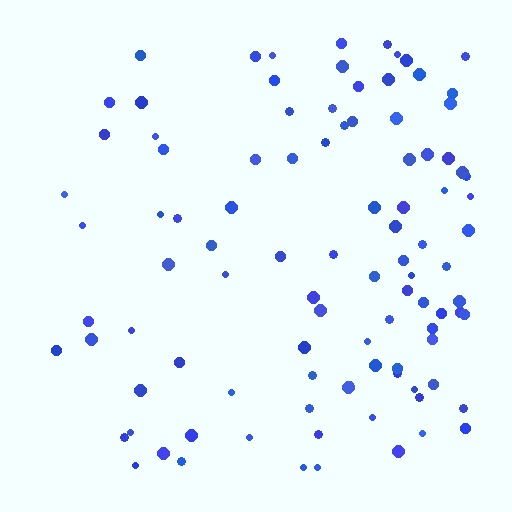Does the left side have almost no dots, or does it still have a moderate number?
Still a moderate number, just noticeably fewer than the right.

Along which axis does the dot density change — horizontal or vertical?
Horizontal.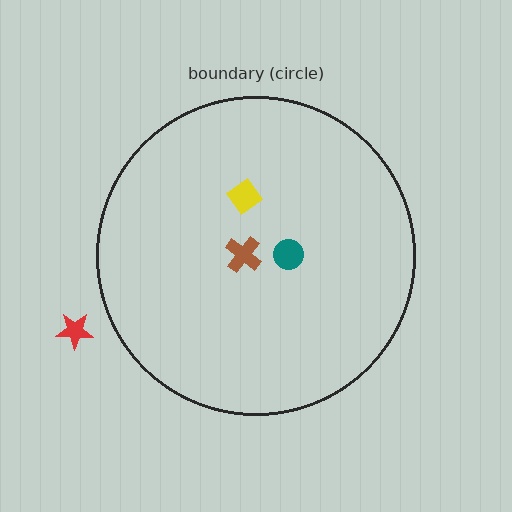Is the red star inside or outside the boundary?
Outside.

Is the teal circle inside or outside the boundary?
Inside.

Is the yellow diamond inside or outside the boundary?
Inside.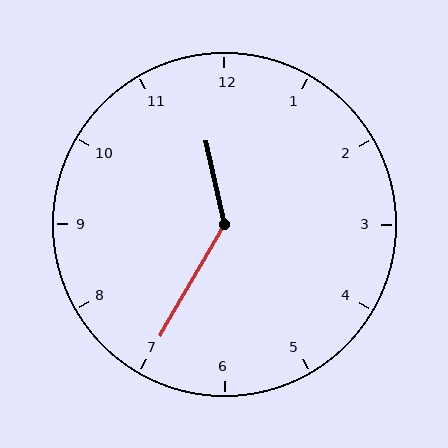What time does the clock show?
11:35.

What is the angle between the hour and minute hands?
Approximately 138 degrees.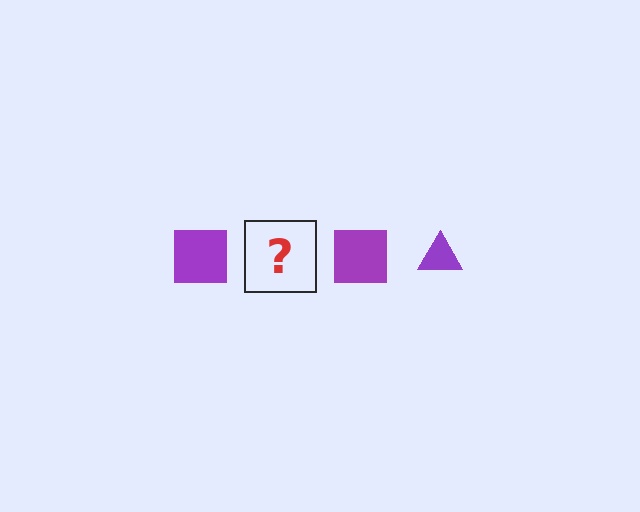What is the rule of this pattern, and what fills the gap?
The rule is that the pattern cycles through square, triangle shapes in purple. The gap should be filled with a purple triangle.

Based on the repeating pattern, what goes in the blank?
The blank should be a purple triangle.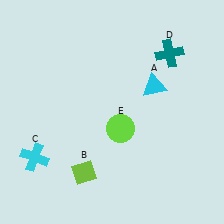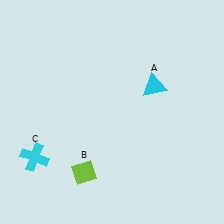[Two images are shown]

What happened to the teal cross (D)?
The teal cross (D) was removed in Image 2. It was in the top-right area of Image 1.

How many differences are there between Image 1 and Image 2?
There are 2 differences between the two images.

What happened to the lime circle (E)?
The lime circle (E) was removed in Image 2. It was in the bottom-right area of Image 1.